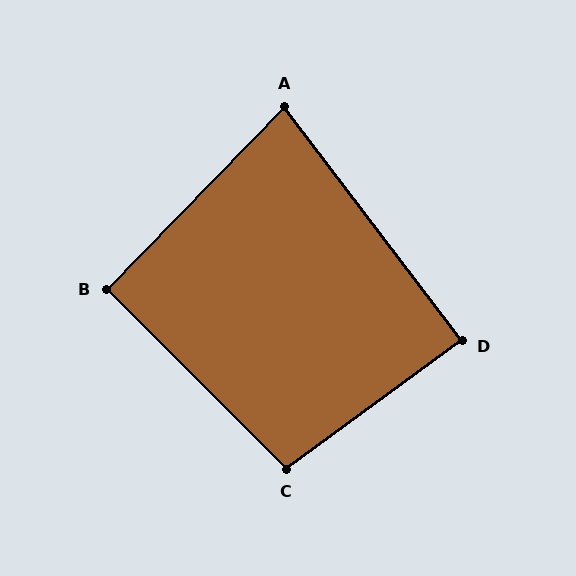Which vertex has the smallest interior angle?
A, at approximately 81 degrees.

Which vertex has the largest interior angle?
C, at approximately 99 degrees.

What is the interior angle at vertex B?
Approximately 91 degrees (approximately right).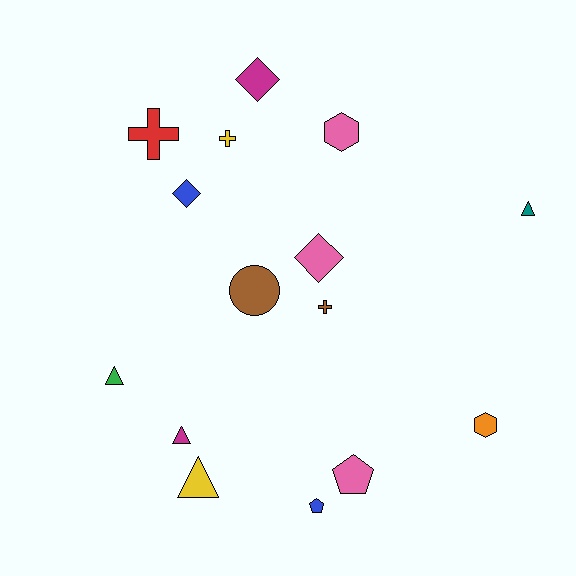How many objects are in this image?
There are 15 objects.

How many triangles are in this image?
There are 4 triangles.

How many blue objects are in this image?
There are 2 blue objects.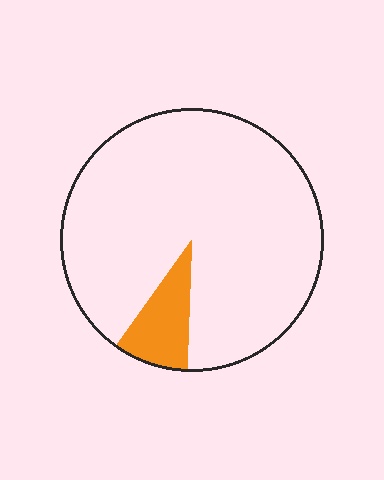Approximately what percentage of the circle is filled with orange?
Approximately 10%.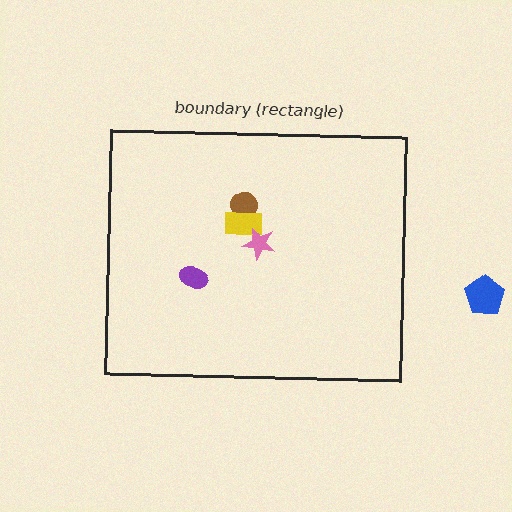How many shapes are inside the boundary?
4 inside, 1 outside.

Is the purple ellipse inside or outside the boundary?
Inside.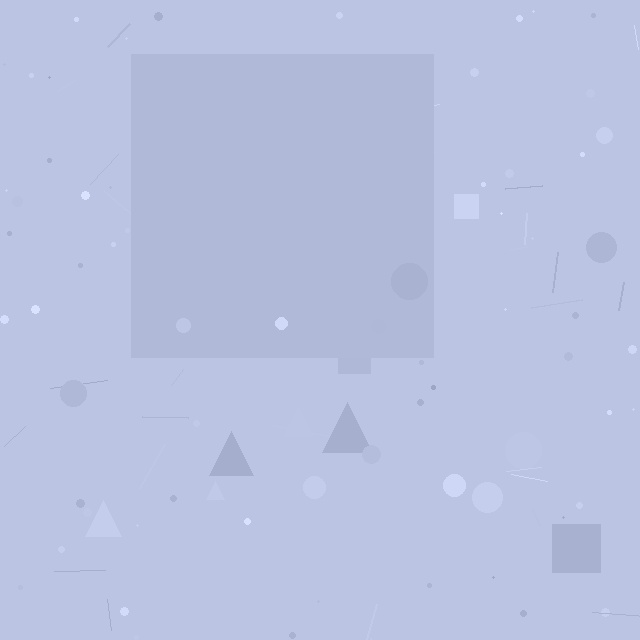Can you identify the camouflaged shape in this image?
The camouflaged shape is a square.